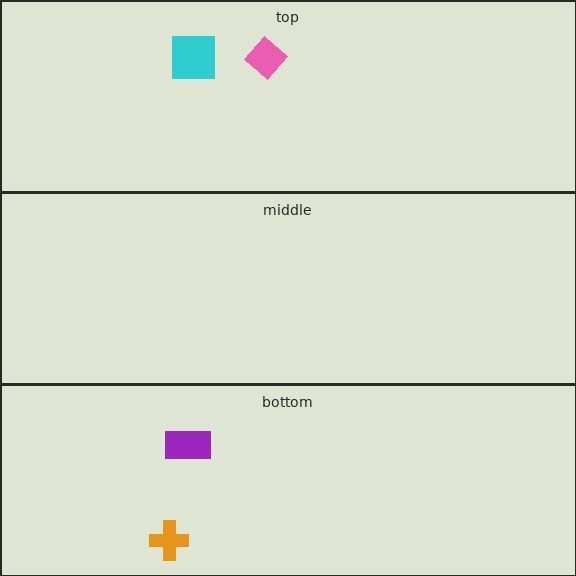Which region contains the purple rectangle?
The bottom region.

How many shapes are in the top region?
2.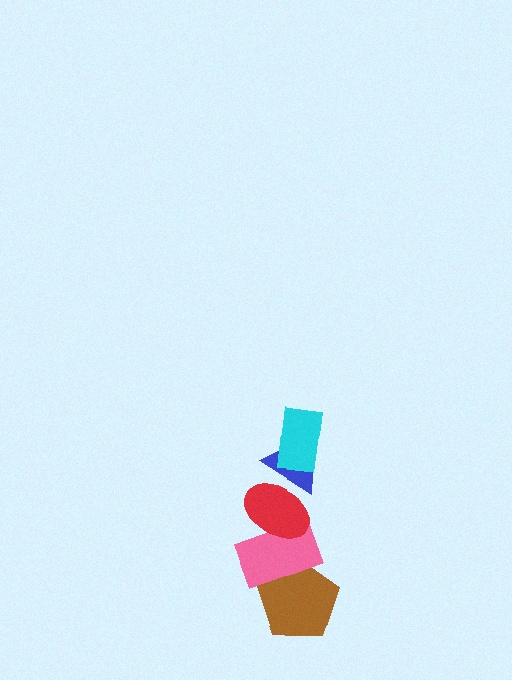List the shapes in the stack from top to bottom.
From top to bottom: the cyan rectangle, the blue triangle, the red ellipse, the pink rectangle, the brown pentagon.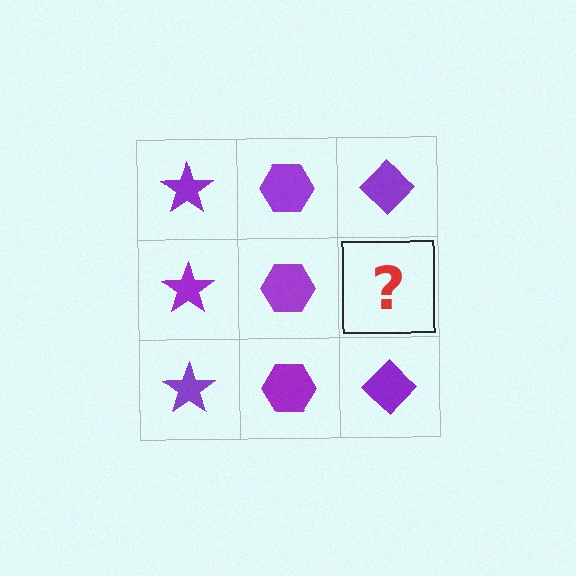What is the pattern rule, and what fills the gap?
The rule is that each column has a consistent shape. The gap should be filled with a purple diamond.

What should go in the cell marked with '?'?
The missing cell should contain a purple diamond.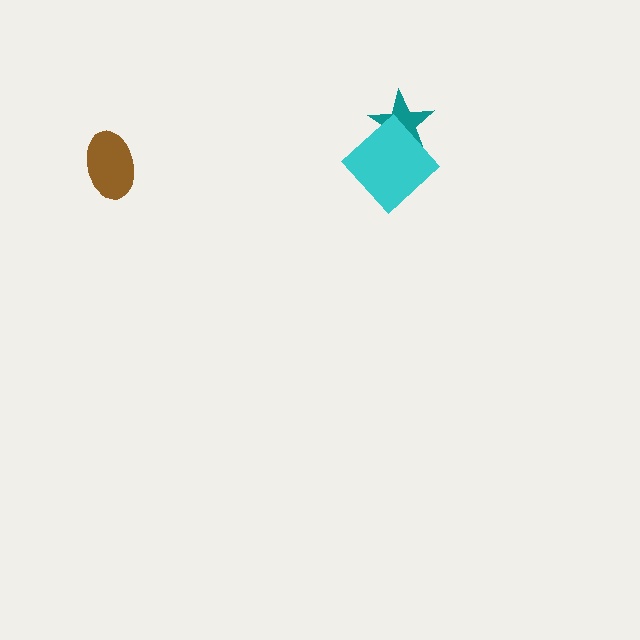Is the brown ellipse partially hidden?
No, no other shape covers it.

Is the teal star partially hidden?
Yes, it is partially covered by another shape.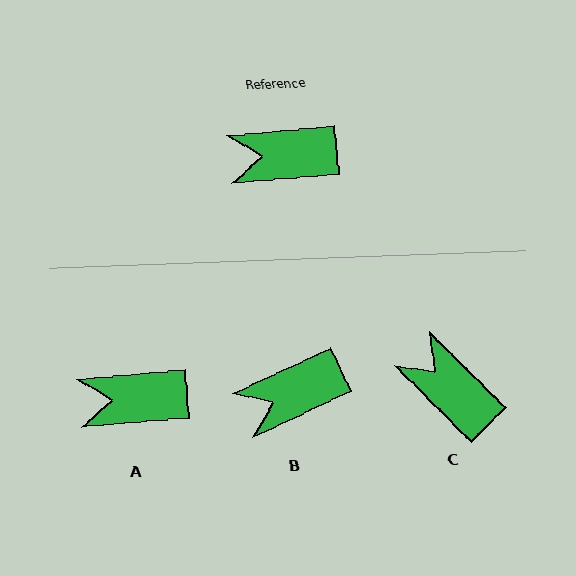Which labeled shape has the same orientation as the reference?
A.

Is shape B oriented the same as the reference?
No, it is off by about 20 degrees.